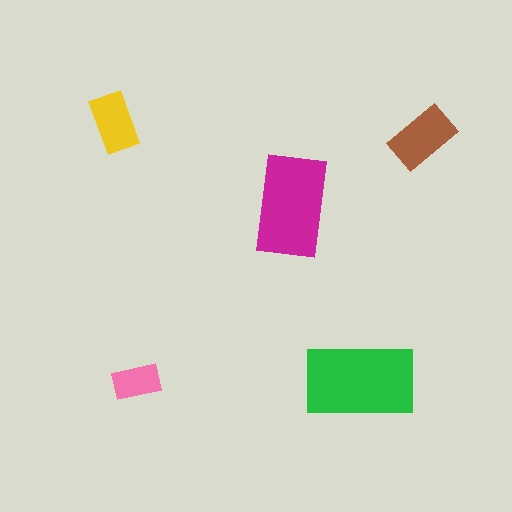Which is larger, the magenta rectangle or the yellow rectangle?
The magenta one.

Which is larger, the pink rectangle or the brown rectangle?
The brown one.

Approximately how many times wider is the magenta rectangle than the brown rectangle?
About 1.5 times wider.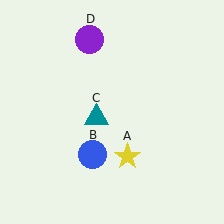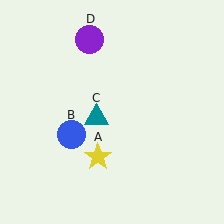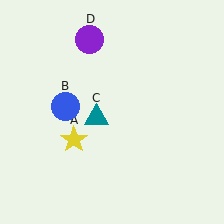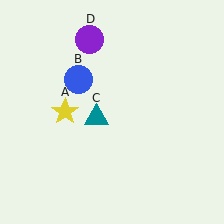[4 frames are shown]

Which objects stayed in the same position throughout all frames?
Teal triangle (object C) and purple circle (object D) remained stationary.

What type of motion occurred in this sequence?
The yellow star (object A), blue circle (object B) rotated clockwise around the center of the scene.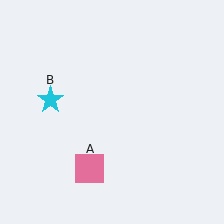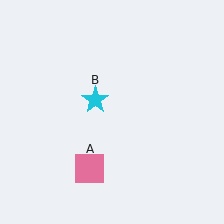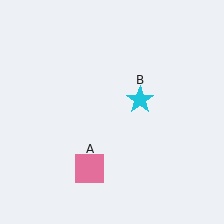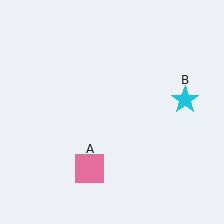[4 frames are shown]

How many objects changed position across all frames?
1 object changed position: cyan star (object B).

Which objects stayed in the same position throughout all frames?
Pink square (object A) remained stationary.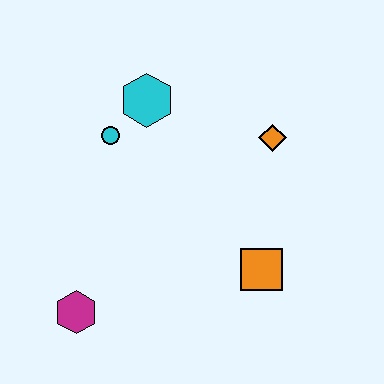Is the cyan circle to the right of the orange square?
No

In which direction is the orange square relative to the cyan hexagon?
The orange square is below the cyan hexagon.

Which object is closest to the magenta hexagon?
The cyan circle is closest to the magenta hexagon.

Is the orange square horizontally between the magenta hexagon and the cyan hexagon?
No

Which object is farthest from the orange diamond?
The magenta hexagon is farthest from the orange diamond.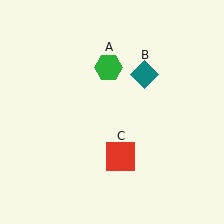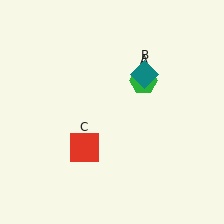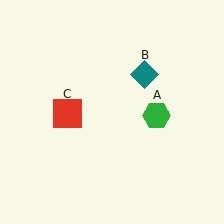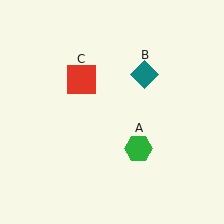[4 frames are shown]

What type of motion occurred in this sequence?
The green hexagon (object A), red square (object C) rotated clockwise around the center of the scene.